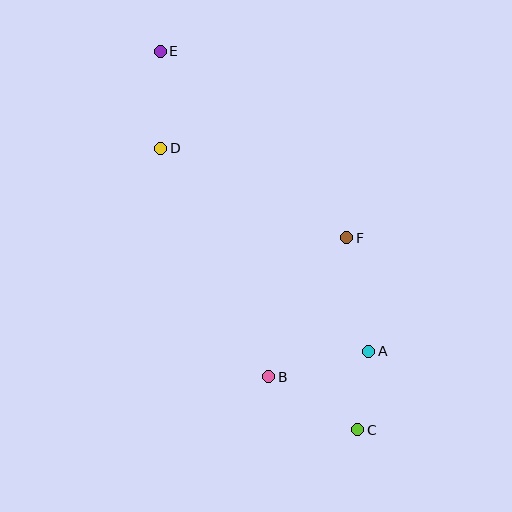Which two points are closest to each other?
Points A and C are closest to each other.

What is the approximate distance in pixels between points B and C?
The distance between B and C is approximately 103 pixels.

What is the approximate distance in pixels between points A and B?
The distance between A and B is approximately 103 pixels.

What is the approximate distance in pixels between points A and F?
The distance between A and F is approximately 116 pixels.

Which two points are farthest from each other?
Points C and E are farthest from each other.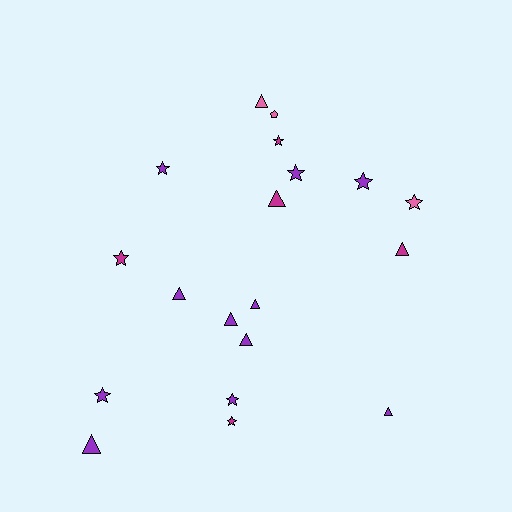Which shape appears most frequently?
Star, with 9 objects.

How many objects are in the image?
There are 19 objects.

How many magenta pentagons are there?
There are no magenta pentagons.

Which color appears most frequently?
Purple, with 11 objects.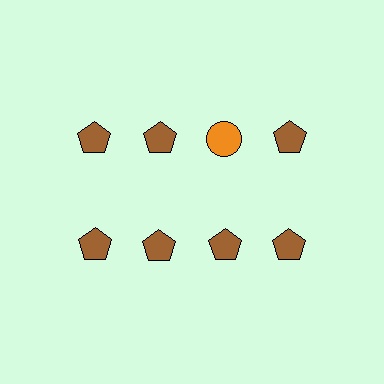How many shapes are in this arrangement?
There are 8 shapes arranged in a grid pattern.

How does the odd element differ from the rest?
It differs in both color (orange instead of brown) and shape (circle instead of pentagon).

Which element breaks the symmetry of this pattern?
The orange circle in the top row, center column breaks the symmetry. All other shapes are brown pentagons.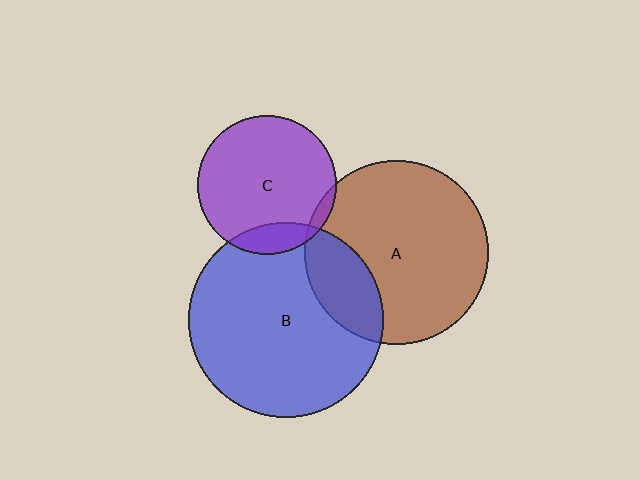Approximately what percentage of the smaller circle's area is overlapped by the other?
Approximately 5%.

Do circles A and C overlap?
Yes.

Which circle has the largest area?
Circle B (blue).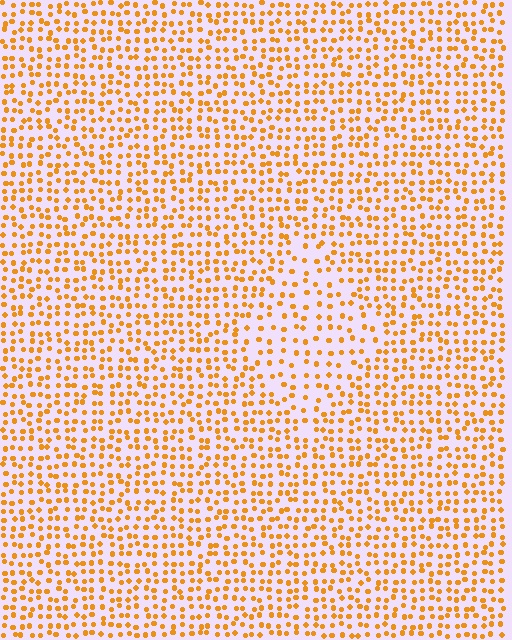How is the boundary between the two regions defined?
The boundary is defined by a change in element density (approximately 1.7x ratio). All elements are the same color, size, and shape.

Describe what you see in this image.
The image contains small orange elements arranged at two different densities. A diamond-shaped region is visible where the elements are less densely packed than the surrounding area.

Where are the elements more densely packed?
The elements are more densely packed outside the diamond boundary.